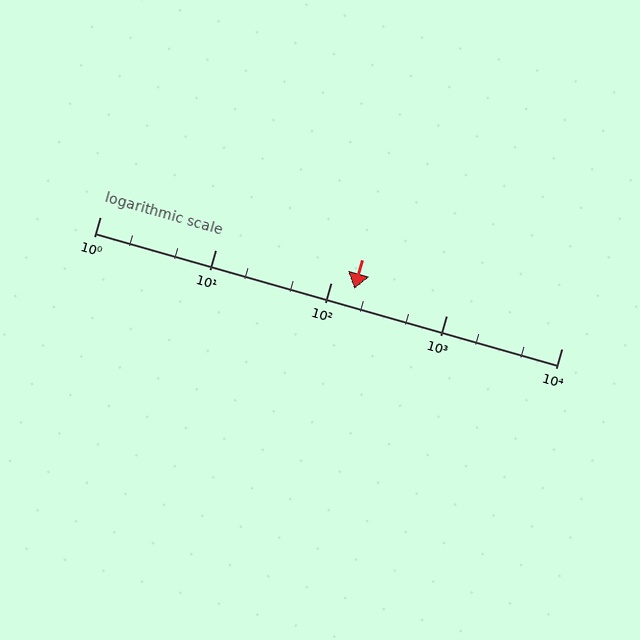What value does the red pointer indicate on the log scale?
The pointer indicates approximately 160.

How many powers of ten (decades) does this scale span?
The scale spans 4 decades, from 1 to 10000.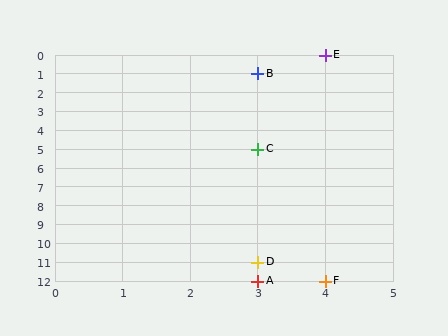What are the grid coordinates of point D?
Point D is at grid coordinates (3, 11).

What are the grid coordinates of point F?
Point F is at grid coordinates (4, 12).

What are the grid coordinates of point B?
Point B is at grid coordinates (3, 1).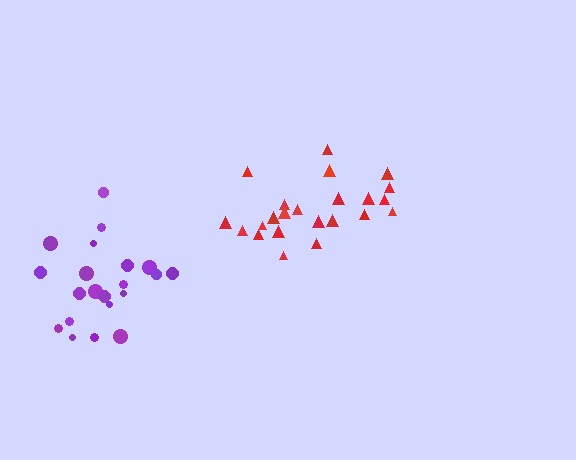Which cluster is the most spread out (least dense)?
Red.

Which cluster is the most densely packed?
Purple.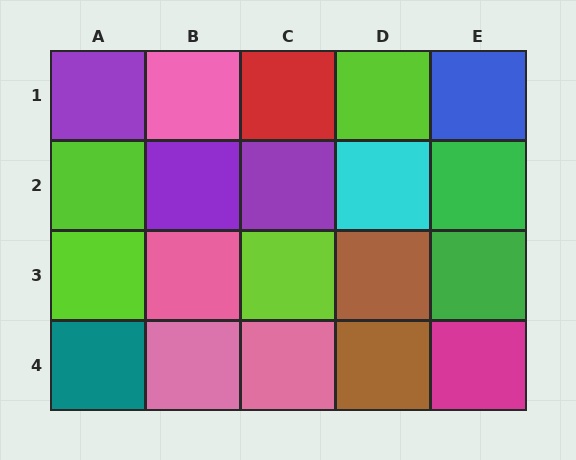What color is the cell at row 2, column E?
Green.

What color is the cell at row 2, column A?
Lime.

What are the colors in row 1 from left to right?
Purple, pink, red, lime, blue.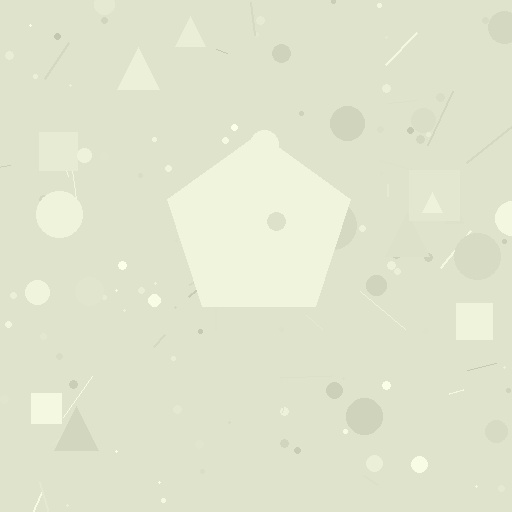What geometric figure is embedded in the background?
A pentagon is embedded in the background.